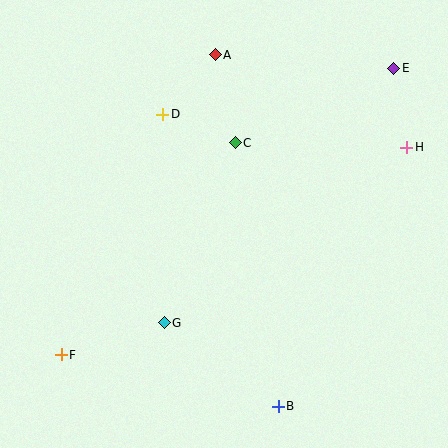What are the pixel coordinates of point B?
Point B is at (278, 406).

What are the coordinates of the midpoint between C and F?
The midpoint between C and F is at (148, 249).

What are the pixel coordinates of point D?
Point D is at (163, 114).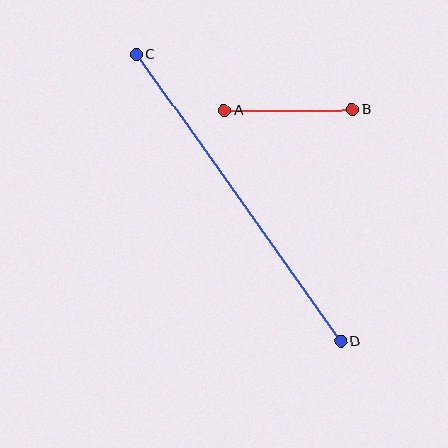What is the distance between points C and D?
The distance is approximately 352 pixels.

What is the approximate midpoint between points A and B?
The midpoint is at approximately (288, 110) pixels.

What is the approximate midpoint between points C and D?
The midpoint is at approximately (238, 198) pixels.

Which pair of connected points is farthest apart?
Points C and D are farthest apart.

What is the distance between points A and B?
The distance is approximately 128 pixels.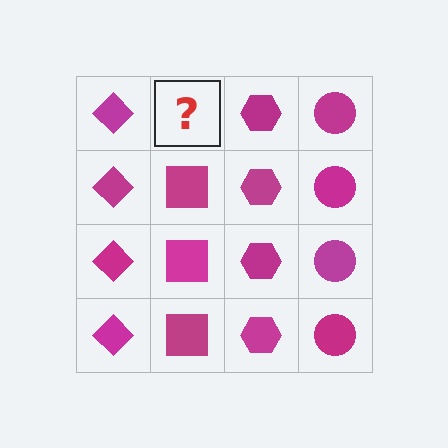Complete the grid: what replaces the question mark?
The question mark should be replaced with a magenta square.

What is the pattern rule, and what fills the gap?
The rule is that each column has a consistent shape. The gap should be filled with a magenta square.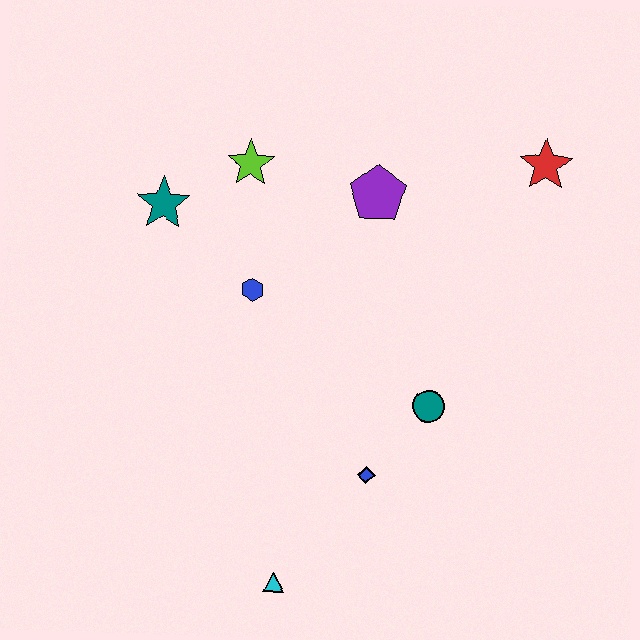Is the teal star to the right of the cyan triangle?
No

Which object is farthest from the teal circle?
The teal star is farthest from the teal circle.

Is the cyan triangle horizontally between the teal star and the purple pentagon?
Yes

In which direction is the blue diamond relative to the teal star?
The blue diamond is below the teal star.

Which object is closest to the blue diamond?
The teal circle is closest to the blue diamond.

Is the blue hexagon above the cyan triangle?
Yes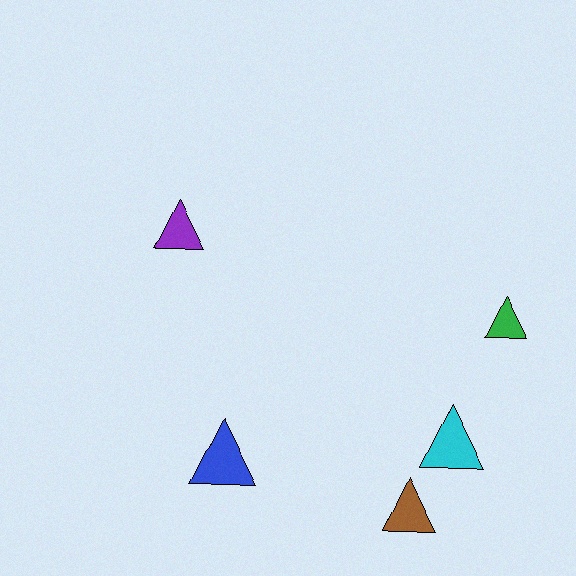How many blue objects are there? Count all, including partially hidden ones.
There is 1 blue object.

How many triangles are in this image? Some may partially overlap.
There are 5 triangles.